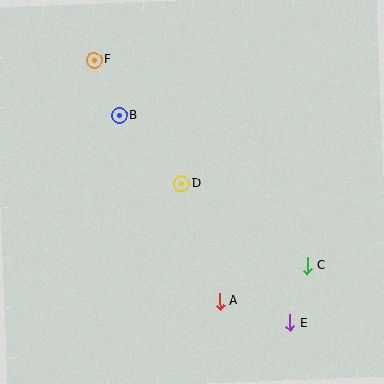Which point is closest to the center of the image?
Point D at (181, 184) is closest to the center.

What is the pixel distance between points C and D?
The distance between C and D is 150 pixels.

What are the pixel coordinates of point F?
Point F is at (94, 60).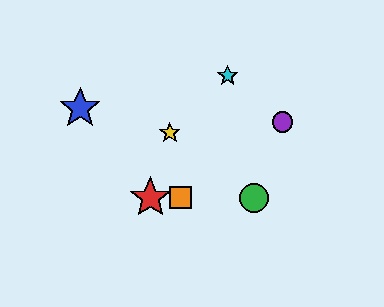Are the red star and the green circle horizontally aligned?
Yes, both are at y≈198.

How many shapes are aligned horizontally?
3 shapes (the red star, the green circle, the orange square) are aligned horizontally.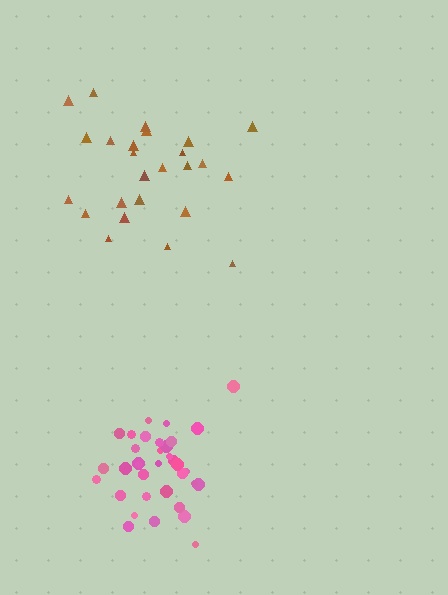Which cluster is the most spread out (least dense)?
Brown.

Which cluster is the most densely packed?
Pink.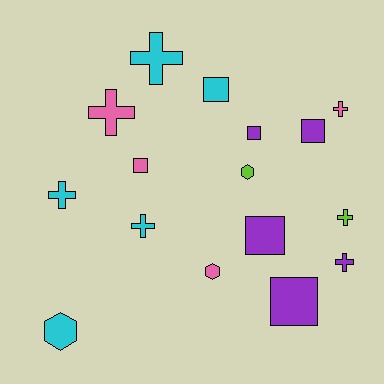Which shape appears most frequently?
Cross, with 7 objects.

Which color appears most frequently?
Purple, with 5 objects.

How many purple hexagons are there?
There are no purple hexagons.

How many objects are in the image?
There are 16 objects.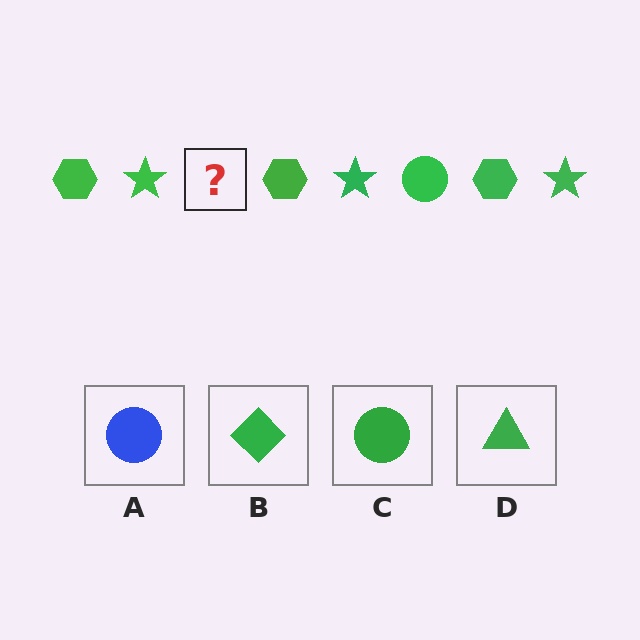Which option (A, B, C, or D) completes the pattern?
C.